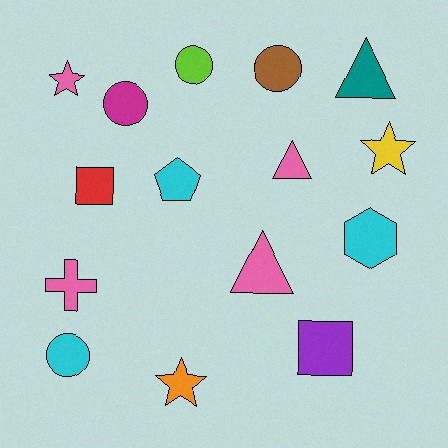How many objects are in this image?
There are 15 objects.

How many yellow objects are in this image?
There is 1 yellow object.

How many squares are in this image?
There are 2 squares.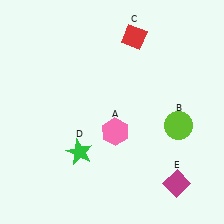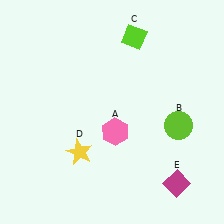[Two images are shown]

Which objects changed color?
C changed from red to lime. D changed from green to yellow.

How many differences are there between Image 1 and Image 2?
There are 2 differences between the two images.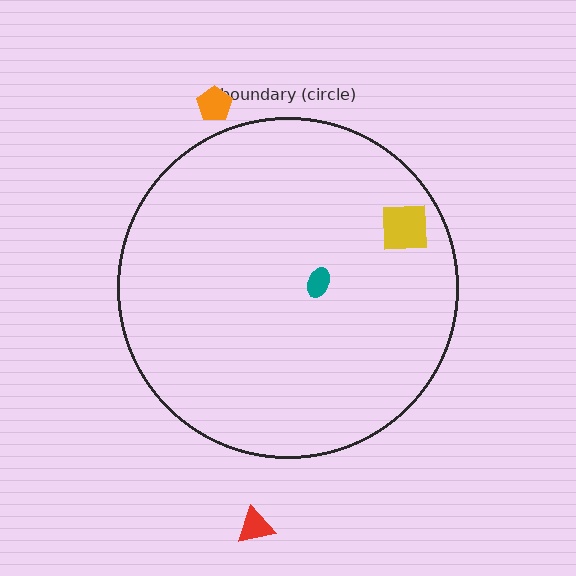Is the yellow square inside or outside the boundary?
Inside.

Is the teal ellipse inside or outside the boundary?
Inside.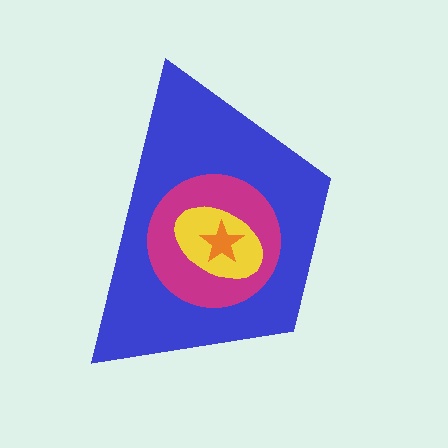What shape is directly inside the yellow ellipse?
The orange star.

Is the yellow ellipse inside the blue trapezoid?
Yes.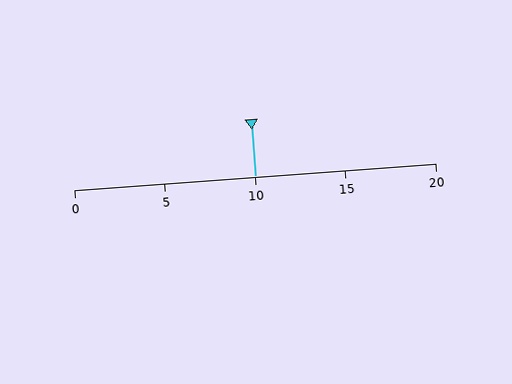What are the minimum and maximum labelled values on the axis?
The axis runs from 0 to 20.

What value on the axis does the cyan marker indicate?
The marker indicates approximately 10.